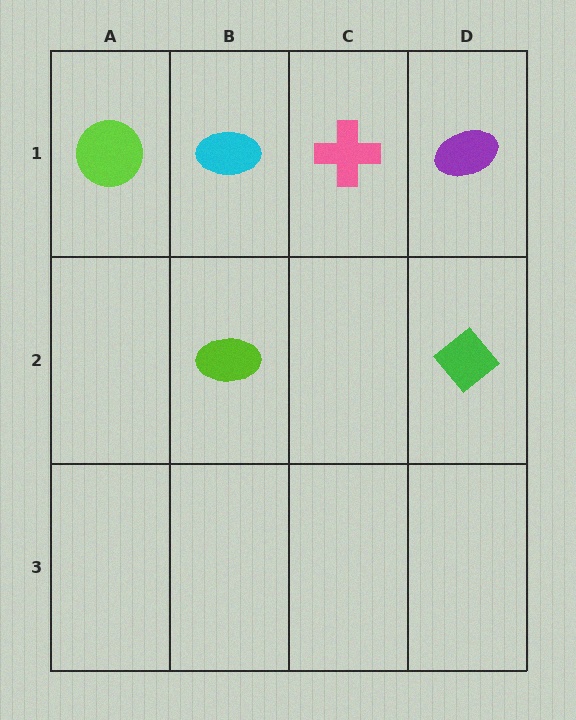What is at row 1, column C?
A pink cross.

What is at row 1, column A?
A lime circle.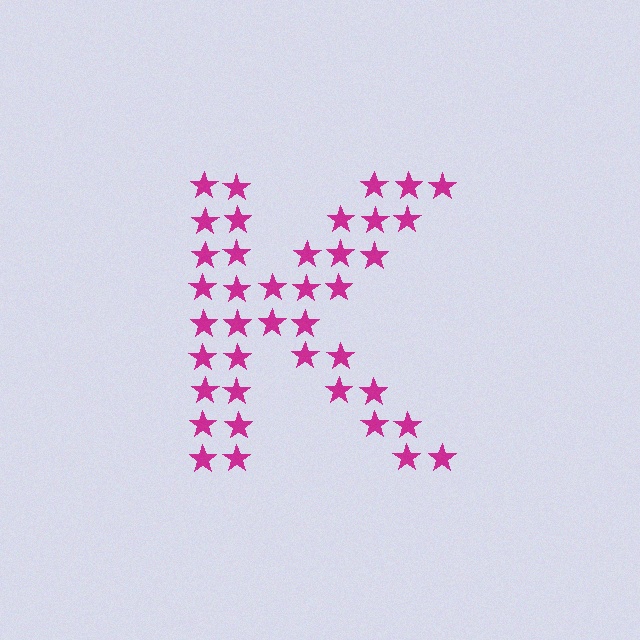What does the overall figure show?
The overall figure shows the letter K.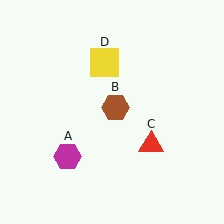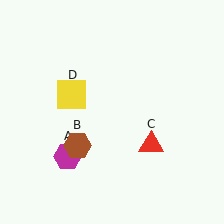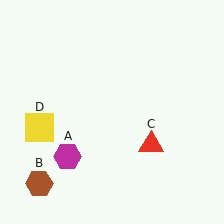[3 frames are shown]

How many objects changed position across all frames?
2 objects changed position: brown hexagon (object B), yellow square (object D).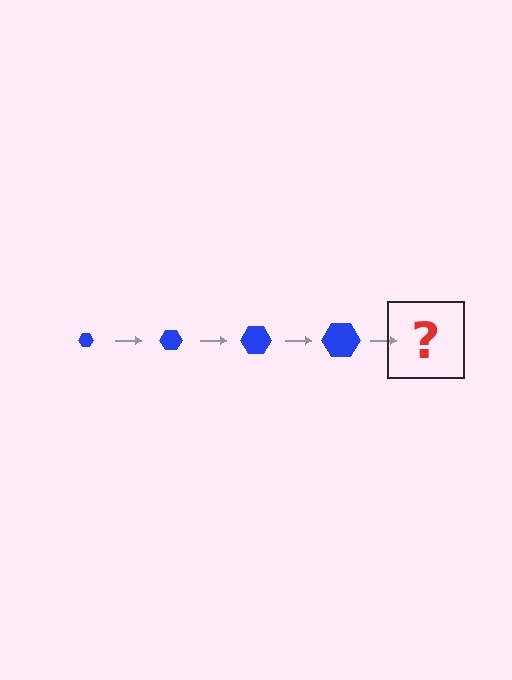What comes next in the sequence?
The next element should be a blue hexagon, larger than the previous one.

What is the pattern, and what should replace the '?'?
The pattern is that the hexagon gets progressively larger each step. The '?' should be a blue hexagon, larger than the previous one.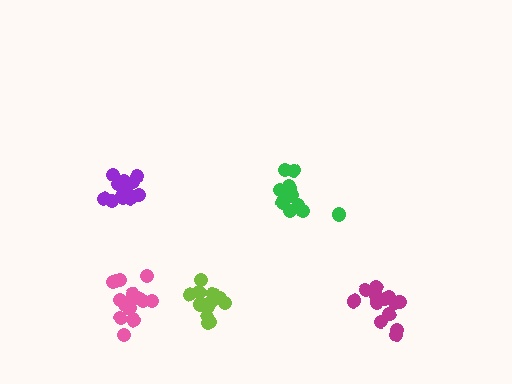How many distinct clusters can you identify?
There are 5 distinct clusters.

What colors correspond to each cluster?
The clusters are colored: magenta, green, purple, lime, pink.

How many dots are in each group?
Group 1: 14 dots, Group 2: 14 dots, Group 3: 14 dots, Group 4: 15 dots, Group 5: 18 dots (75 total).